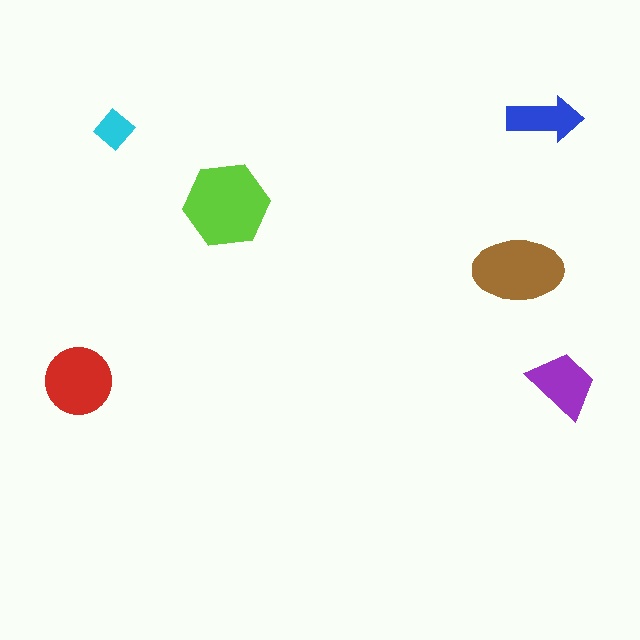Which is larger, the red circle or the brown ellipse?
The brown ellipse.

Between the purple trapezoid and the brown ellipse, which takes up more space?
The brown ellipse.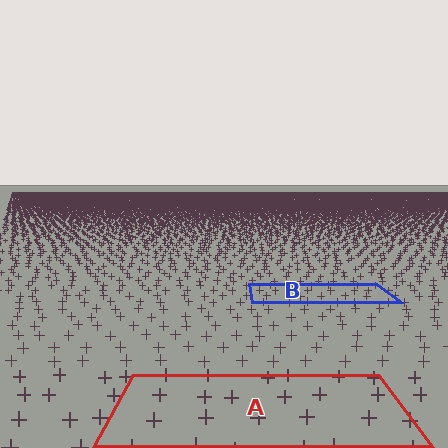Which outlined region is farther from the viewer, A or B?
Region B is farther from the viewer — the texture elements inside it appear smaller and more densely packed.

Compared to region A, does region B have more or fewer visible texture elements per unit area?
Region B has more texture elements per unit area — they are packed more densely because it is farther away.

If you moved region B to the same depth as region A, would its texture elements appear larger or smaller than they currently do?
They would appear larger. At a closer depth, the same texture elements are projected at a bigger on-screen size.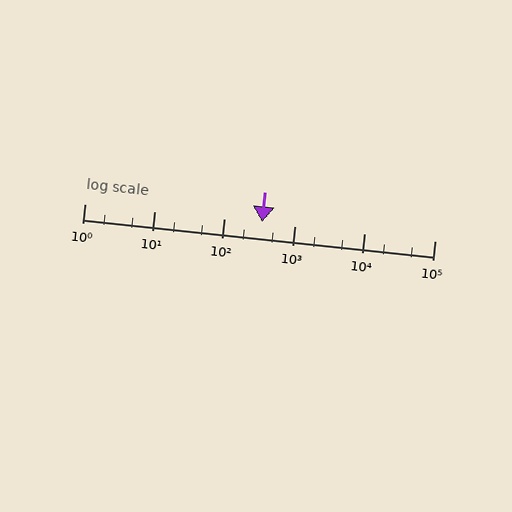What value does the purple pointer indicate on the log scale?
The pointer indicates approximately 340.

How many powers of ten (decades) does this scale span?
The scale spans 5 decades, from 1 to 100000.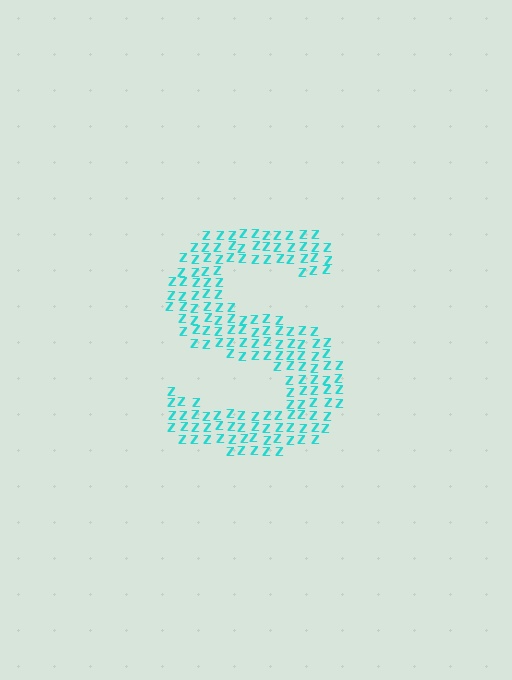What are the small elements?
The small elements are letter Z's.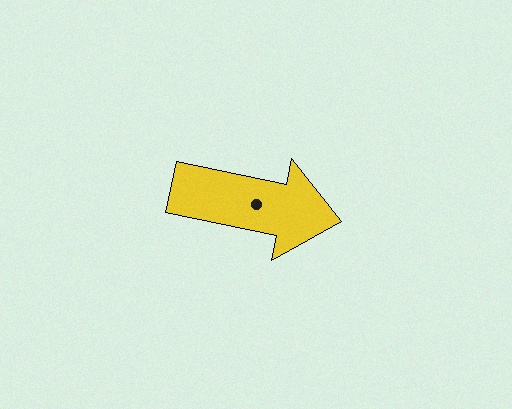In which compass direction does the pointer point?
East.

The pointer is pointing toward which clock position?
Roughly 3 o'clock.